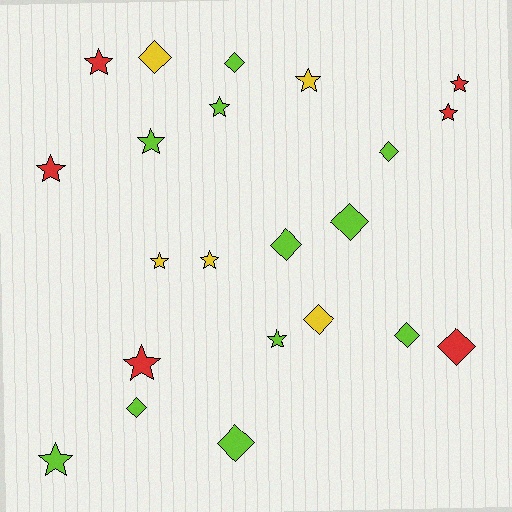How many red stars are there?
There are 5 red stars.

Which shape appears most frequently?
Star, with 12 objects.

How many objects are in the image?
There are 22 objects.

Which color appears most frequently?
Lime, with 11 objects.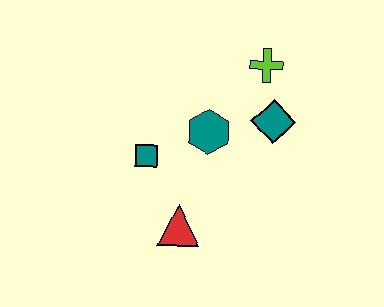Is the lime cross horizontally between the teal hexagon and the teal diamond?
Yes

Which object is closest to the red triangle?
The teal square is closest to the red triangle.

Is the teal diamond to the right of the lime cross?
Yes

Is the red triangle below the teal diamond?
Yes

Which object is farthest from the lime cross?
The red triangle is farthest from the lime cross.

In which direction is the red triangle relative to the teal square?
The red triangle is below the teal square.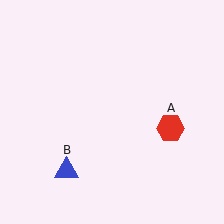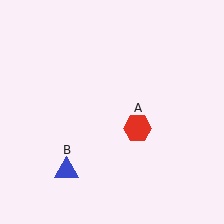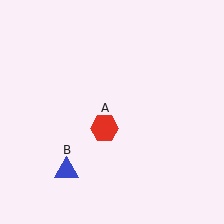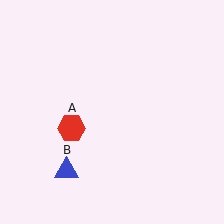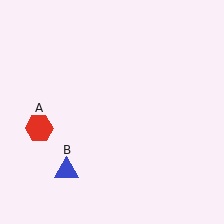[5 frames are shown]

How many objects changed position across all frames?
1 object changed position: red hexagon (object A).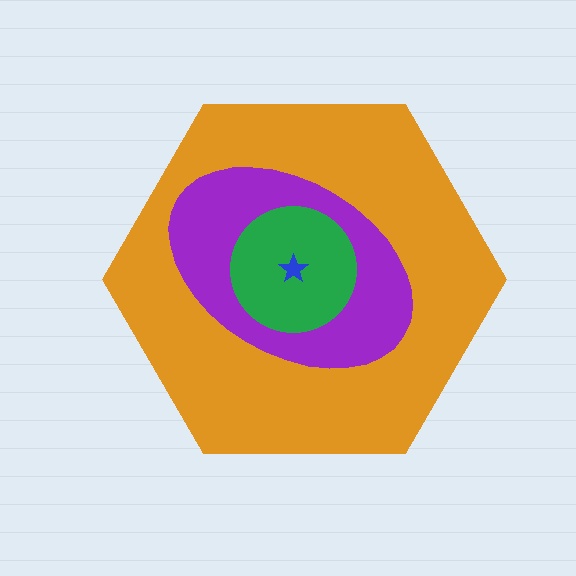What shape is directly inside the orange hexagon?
The purple ellipse.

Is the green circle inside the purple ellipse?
Yes.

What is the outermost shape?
The orange hexagon.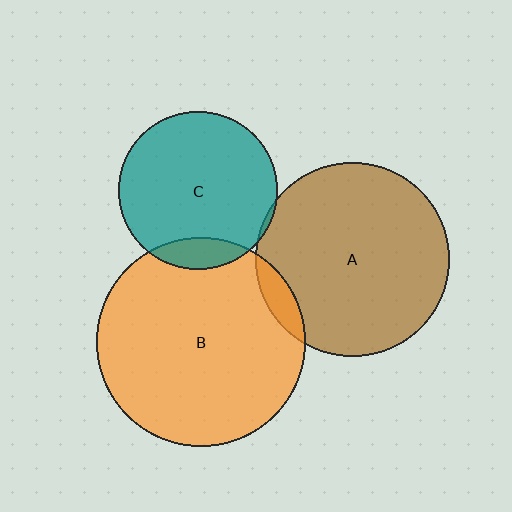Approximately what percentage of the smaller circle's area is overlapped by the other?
Approximately 5%.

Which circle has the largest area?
Circle B (orange).